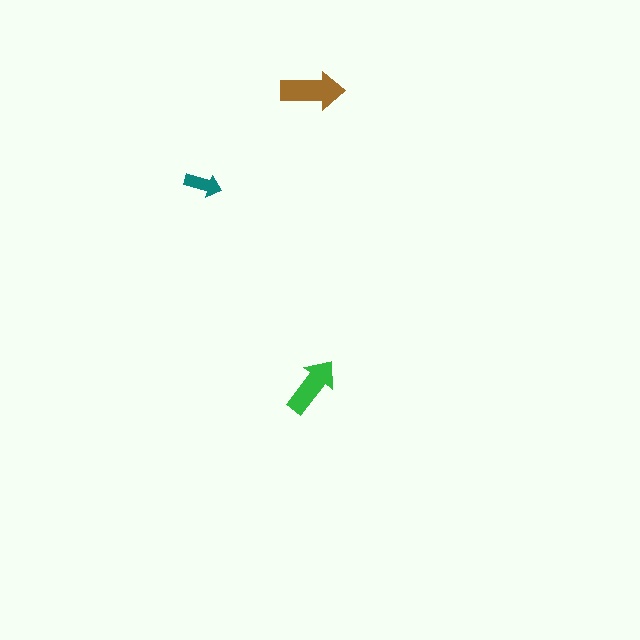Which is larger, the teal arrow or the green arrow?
The green one.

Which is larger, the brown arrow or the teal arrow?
The brown one.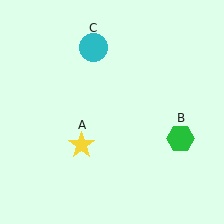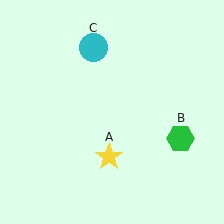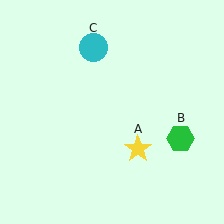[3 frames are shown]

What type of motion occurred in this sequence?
The yellow star (object A) rotated counterclockwise around the center of the scene.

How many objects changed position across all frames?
1 object changed position: yellow star (object A).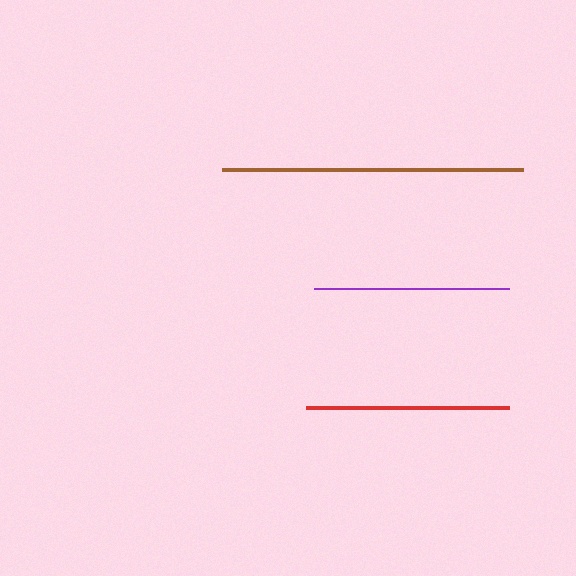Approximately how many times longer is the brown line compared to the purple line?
The brown line is approximately 1.5 times the length of the purple line.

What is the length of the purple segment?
The purple segment is approximately 195 pixels long.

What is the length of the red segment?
The red segment is approximately 203 pixels long.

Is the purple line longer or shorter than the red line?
The red line is longer than the purple line.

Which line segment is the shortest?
The purple line is the shortest at approximately 195 pixels.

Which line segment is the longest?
The brown line is the longest at approximately 301 pixels.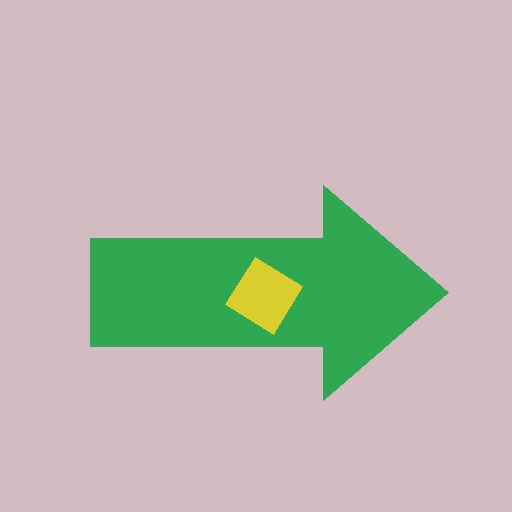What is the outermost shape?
The green arrow.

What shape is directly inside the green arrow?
The yellow diamond.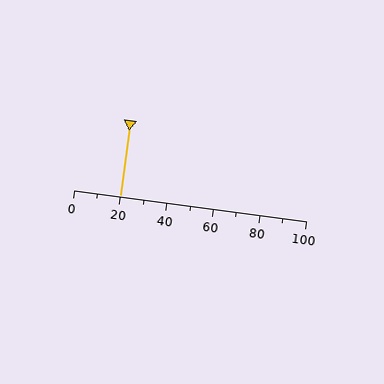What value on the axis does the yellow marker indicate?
The marker indicates approximately 20.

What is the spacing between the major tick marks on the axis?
The major ticks are spaced 20 apart.